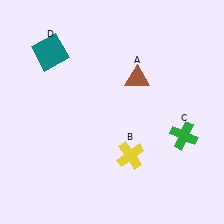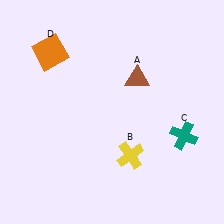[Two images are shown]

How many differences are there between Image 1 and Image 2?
There are 2 differences between the two images.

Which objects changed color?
C changed from green to teal. D changed from teal to orange.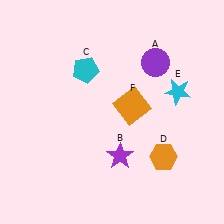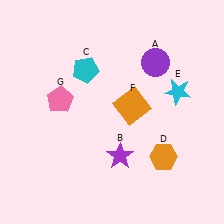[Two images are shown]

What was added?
A pink pentagon (G) was added in Image 2.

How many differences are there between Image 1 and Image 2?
There is 1 difference between the two images.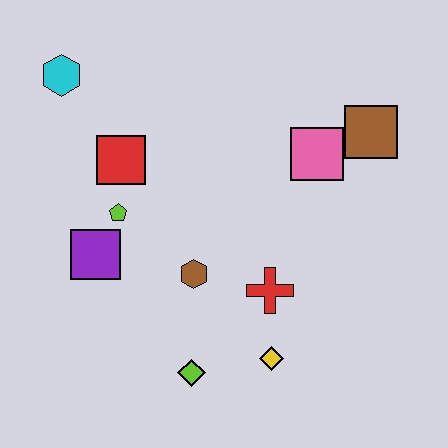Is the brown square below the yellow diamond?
No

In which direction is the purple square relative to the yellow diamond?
The purple square is to the left of the yellow diamond.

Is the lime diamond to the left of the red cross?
Yes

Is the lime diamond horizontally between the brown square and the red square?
Yes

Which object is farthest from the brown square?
The cyan hexagon is farthest from the brown square.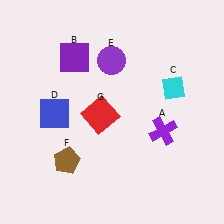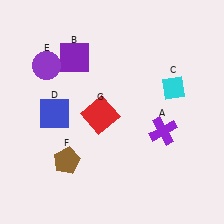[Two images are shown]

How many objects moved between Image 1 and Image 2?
1 object moved between the two images.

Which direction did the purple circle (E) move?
The purple circle (E) moved left.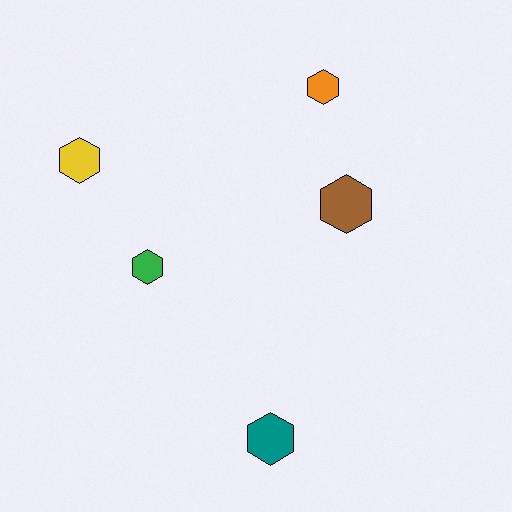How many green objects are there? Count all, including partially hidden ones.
There is 1 green object.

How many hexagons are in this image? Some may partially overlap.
There are 5 hexagons.